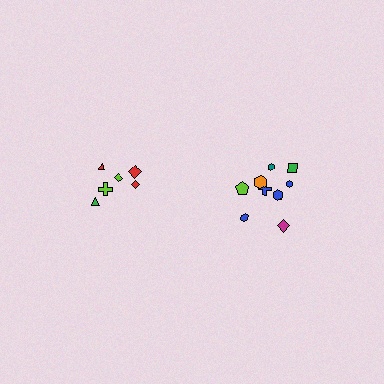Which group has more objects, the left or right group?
The right group.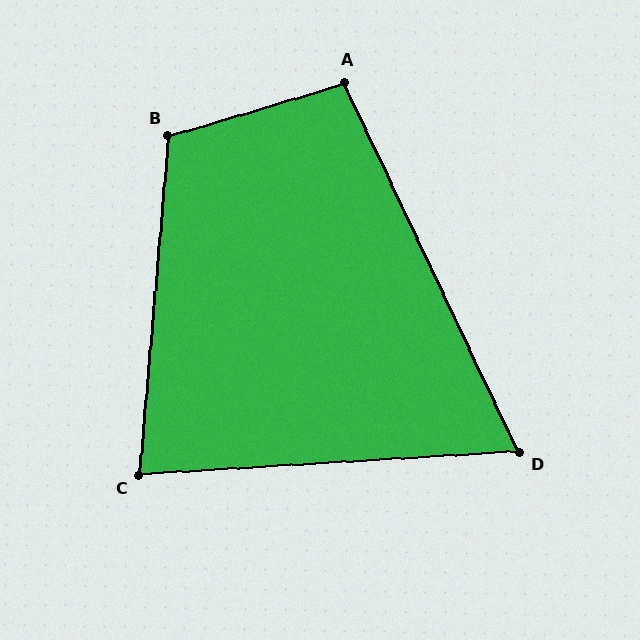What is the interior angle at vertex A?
Approximately 98 degrees (obtuse).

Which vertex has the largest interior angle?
B, at approximately 112 degrees.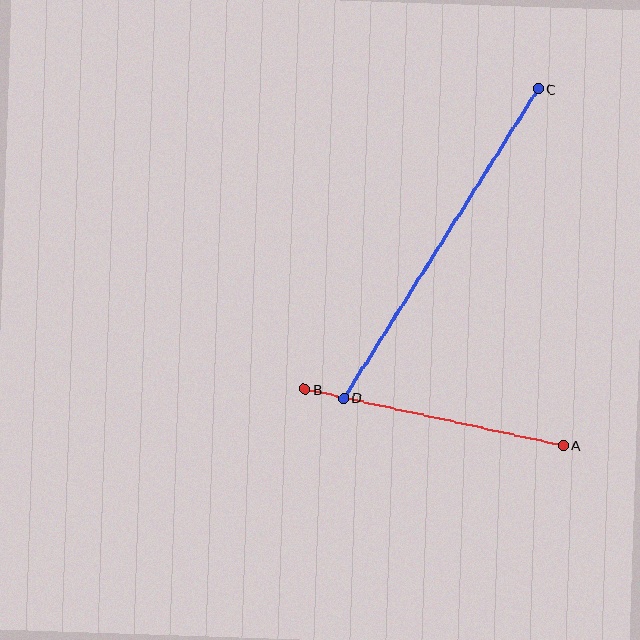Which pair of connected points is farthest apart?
Points C and D are farthest apart.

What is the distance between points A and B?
The distance is approximately 265 pixels.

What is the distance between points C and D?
The distance is approximately 365 pixels.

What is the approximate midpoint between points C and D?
The midpoint is at approximately (441, 243) pixels.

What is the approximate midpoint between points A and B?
The midpoint is at approximately (434, 417) pixels.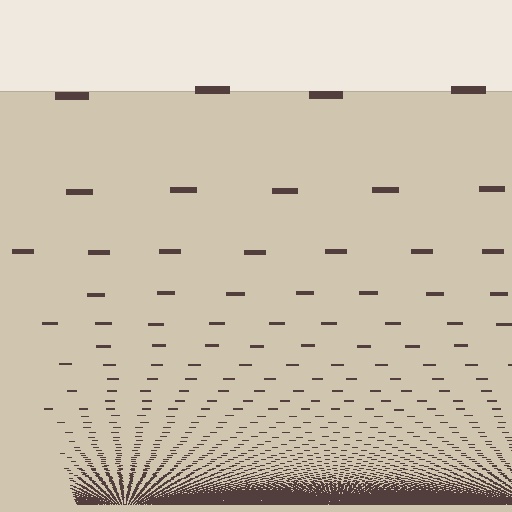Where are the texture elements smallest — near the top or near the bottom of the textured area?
Near the bottom.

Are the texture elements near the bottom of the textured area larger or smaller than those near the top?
Smaller. The gradient is inverted — elements near the bottom are smaller and denser.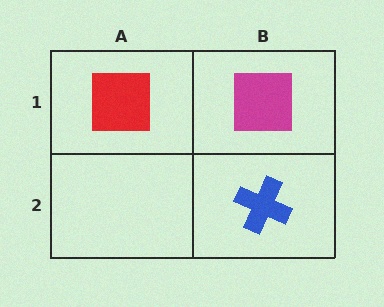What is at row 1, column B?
A magenta square.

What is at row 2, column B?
A blue cross.